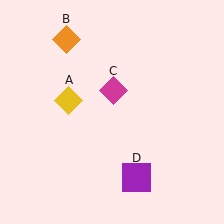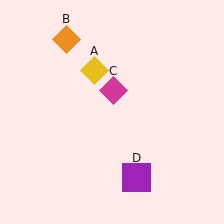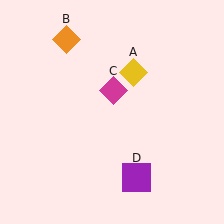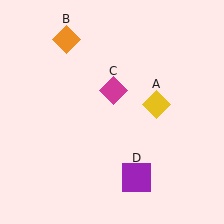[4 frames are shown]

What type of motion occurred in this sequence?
The yellow diamond (object A) rotated clockwise around the center of the scene.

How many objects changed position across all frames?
1 object changed position: yellow diamond (object A).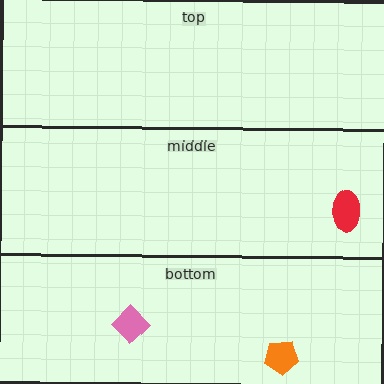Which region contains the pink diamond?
The bottom region.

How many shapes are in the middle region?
1.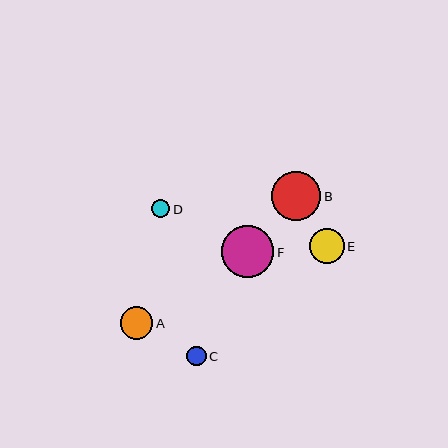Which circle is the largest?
Circle F is the largest with a size of approximately 52 pixels.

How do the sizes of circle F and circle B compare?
Circle F and circle B are approximately the same size.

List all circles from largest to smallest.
From largest to smallest: F, B, E, A, C, D.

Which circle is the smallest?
Circle D is the smallest with a size of approximately 18 pixels.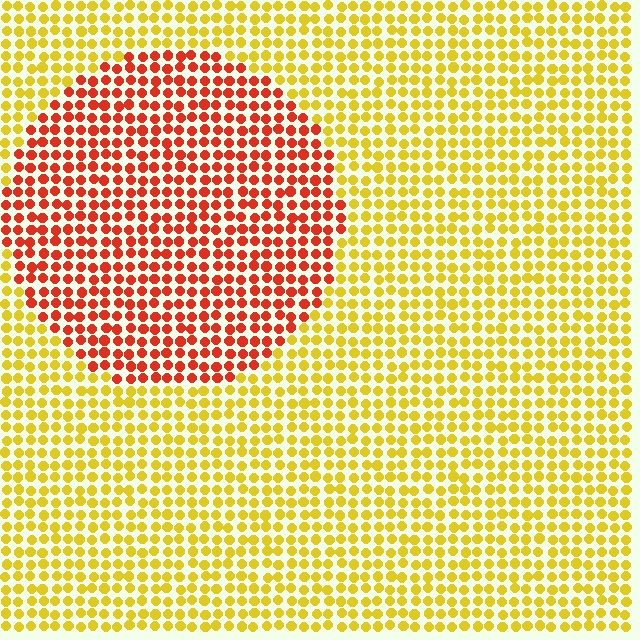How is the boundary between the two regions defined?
The boundary is defined purely by a slight shift in hue (about 49 degrees). Spacing, size, and orientation are identical on both sides.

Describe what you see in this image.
The image is filled with small yellow elements in a uniform arrangement. A circle-shaped region is visible where the elements are tinted to a slightly different hue, forming a subtle color boundary.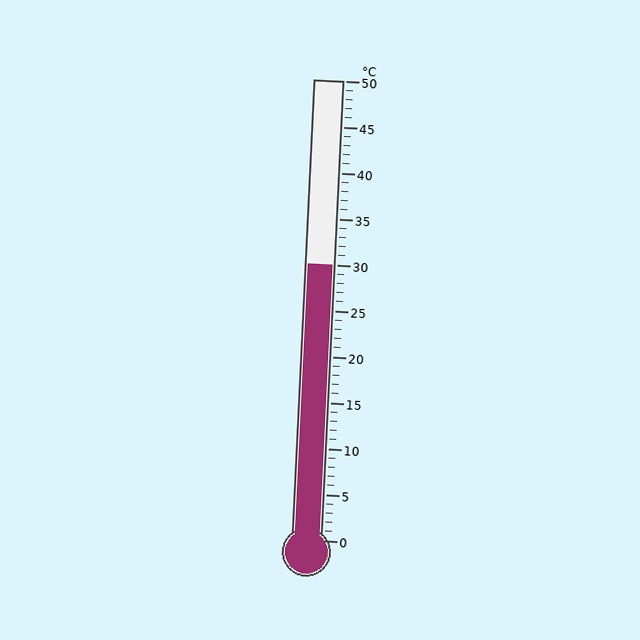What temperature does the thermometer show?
The thermometer shows approximately 30°C.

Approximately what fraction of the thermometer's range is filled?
The thermometer is filled to approximately 60% of its range.